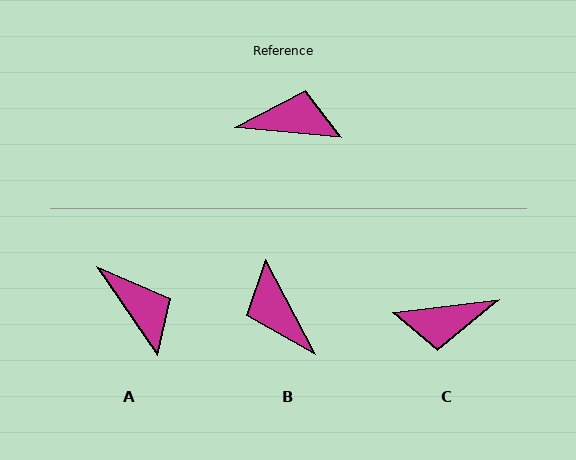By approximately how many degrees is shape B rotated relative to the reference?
Approximately 123 degrees counter-clockwise.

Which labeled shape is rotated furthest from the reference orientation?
C, about 168 degrees away.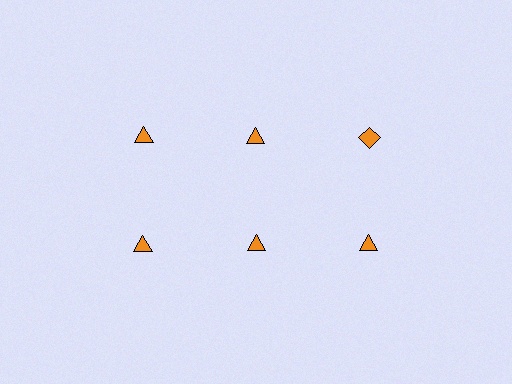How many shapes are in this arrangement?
There are 6 shapes arranged in a grid pattern.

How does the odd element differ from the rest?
It has a different shape: diamond instead of triangle.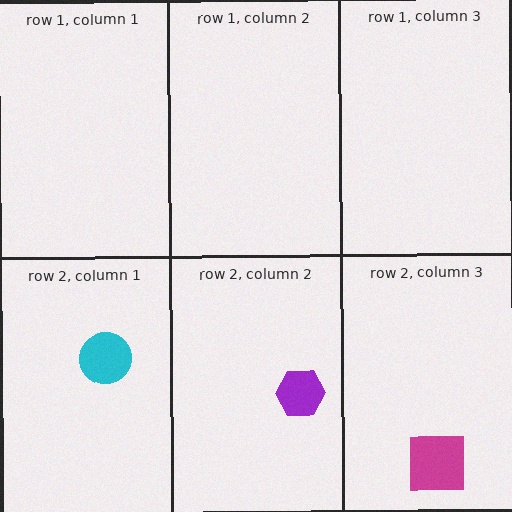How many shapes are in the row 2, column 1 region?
1.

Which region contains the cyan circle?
The row 2, column 1 region.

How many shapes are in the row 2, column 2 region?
1.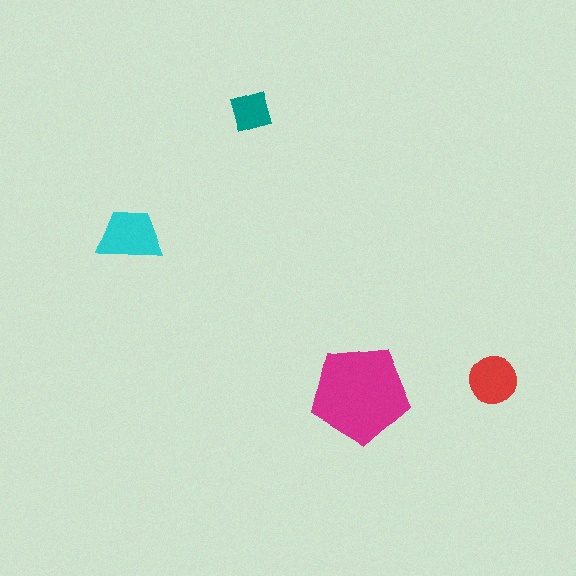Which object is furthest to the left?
The cyan trapezoid is leftmost.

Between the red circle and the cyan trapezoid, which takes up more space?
The cyan trapezoid.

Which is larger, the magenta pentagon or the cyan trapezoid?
The magenta pentagon.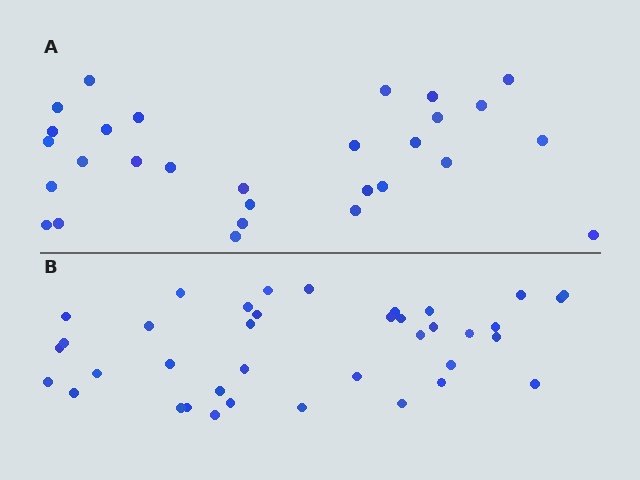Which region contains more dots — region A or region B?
Region B (the bottom region) has more dots.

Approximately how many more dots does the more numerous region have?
Region B has roughly 8 or so more dots than region A.